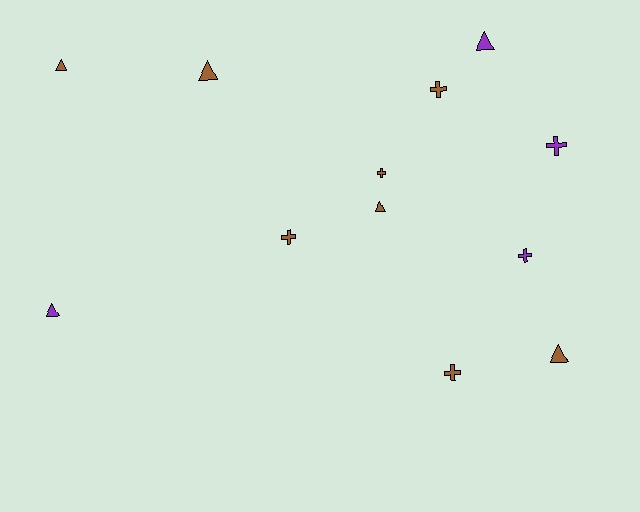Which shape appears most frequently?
Triangle, with 6 objects.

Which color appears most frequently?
Brown, with 8 objects.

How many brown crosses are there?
There are 4 brown crosses.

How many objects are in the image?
There are 12 objects.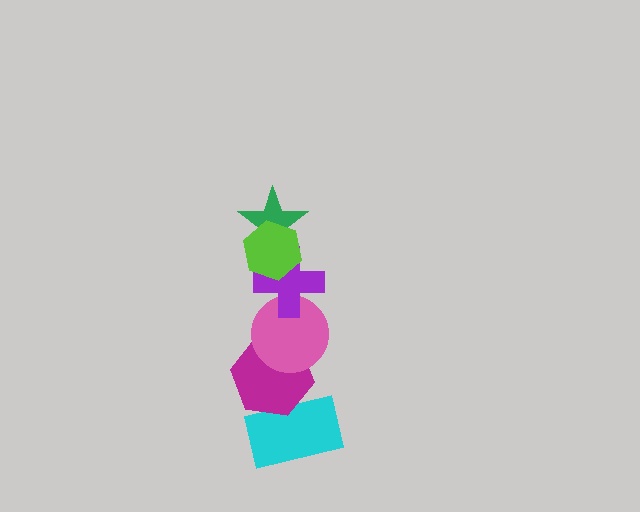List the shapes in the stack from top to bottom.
From top to bottom: the lime hexagon, the green star, the purple cross, the pink circle, the magenta hexagon, the cyan rectangle.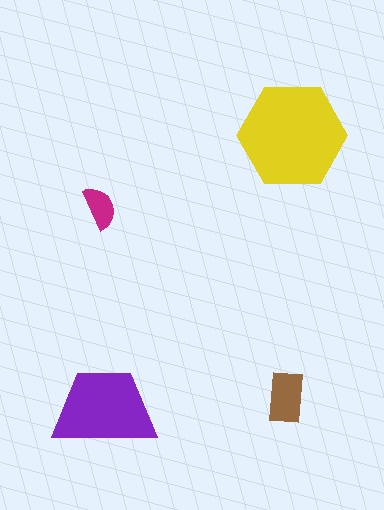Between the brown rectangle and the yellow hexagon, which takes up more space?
The yellow hexagon.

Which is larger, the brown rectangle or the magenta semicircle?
The brown rectangle.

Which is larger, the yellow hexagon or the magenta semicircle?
The yellow hexagon.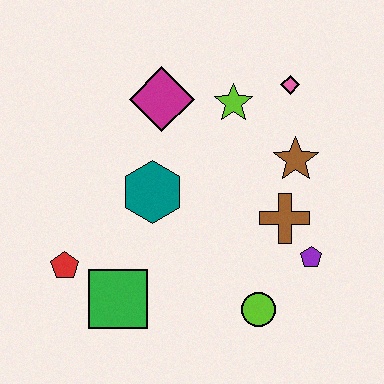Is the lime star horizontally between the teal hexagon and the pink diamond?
Yes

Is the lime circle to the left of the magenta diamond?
No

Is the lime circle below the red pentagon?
Yes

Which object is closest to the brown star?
The brown cross is closest to the brown star.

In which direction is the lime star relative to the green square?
The lime star is above the green square.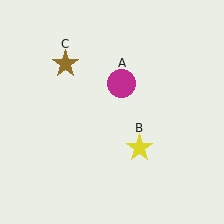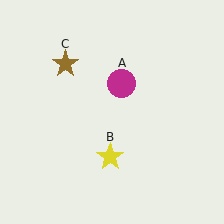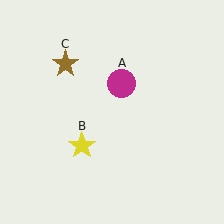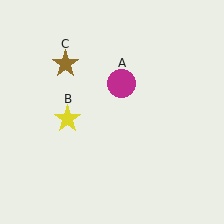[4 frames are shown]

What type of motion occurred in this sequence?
The yellow star (object B) rotated clockwise around the center of the scene.